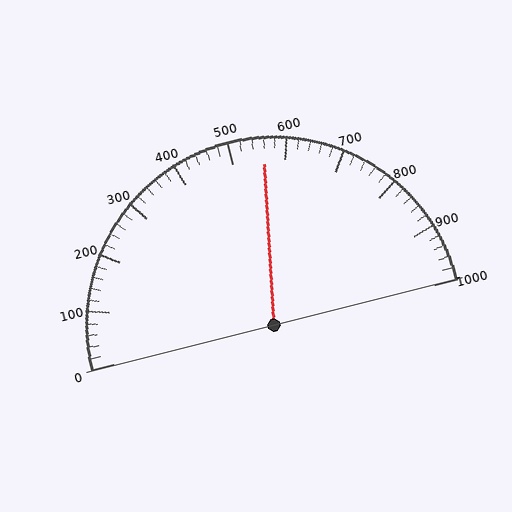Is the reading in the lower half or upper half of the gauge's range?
The reading is in the upper half of the range (0 to 1000).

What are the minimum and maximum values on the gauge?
The gauge ranges from 0 to 1000.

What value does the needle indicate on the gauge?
The needle indicates approximately 560.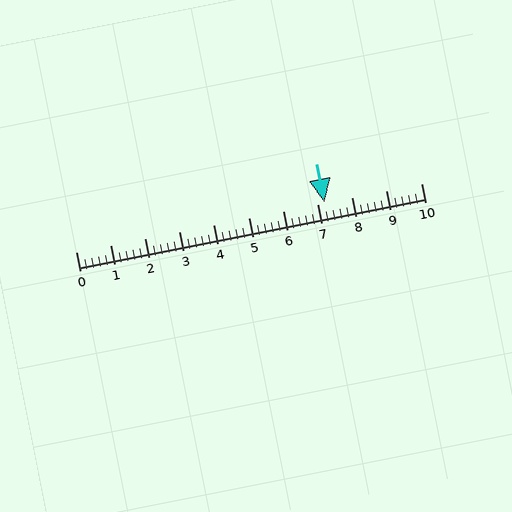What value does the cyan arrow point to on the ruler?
The cyan arrow points to approximately 7.2.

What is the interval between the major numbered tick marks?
The major tick marks are spaced 1 units apart.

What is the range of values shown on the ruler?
The ruler shows values from 0 to 10.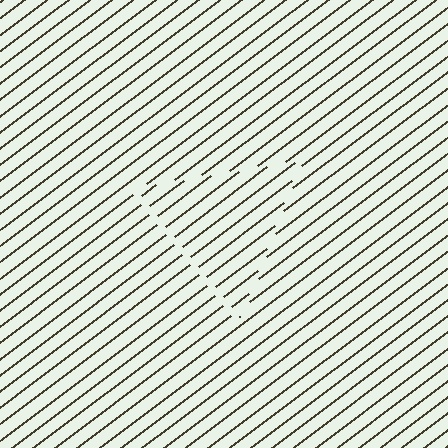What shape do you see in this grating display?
An illusory triangle. The interior of the shape contains the same grating, shifted by half a period — the contour is defined by the phase discontinuity where line-ends from the inner and outer gratings abut.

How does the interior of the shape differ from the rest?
The interior of the shape contains the same grating, shifted by half a period — the contour is defined by the phase discontinuity where line-ends from the inner and outer gratings abut.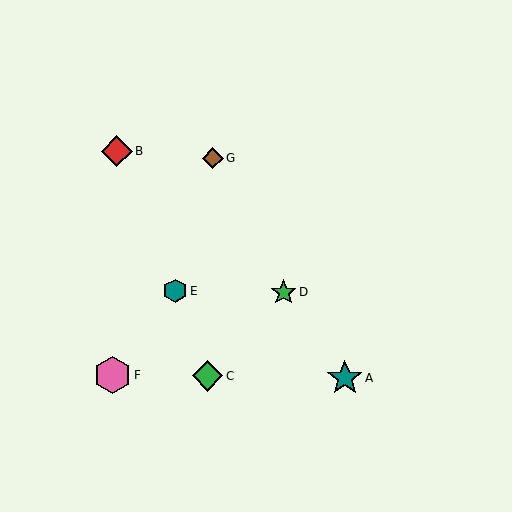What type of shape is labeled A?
Shape A is a teal star.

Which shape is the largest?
The pink hexagon (labeled F) is the largest.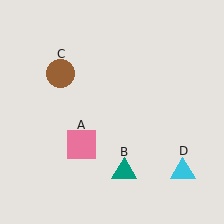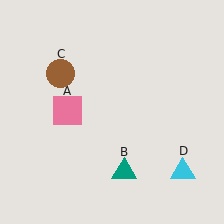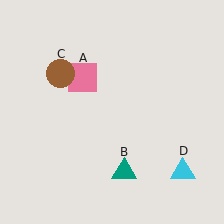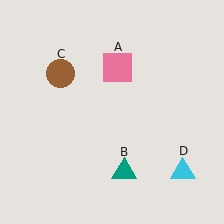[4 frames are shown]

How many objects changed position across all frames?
1 object changed position: pink square (object A).